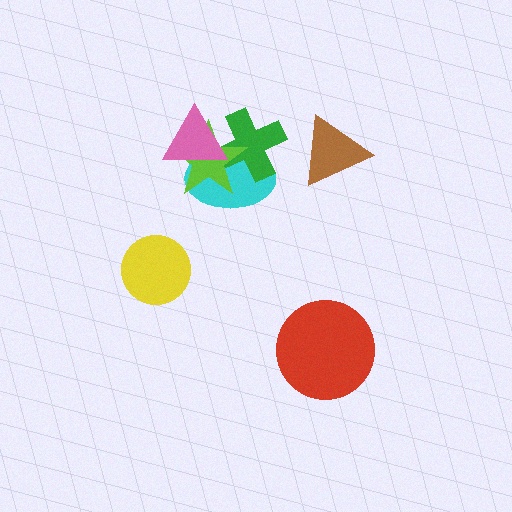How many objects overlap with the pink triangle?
3 objects overlap with the pink triangle.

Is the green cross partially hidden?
Yes, it is partially covered by another shape.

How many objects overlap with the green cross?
3 objects overlap with the green cross.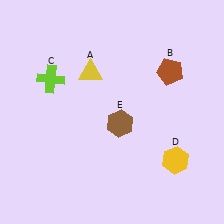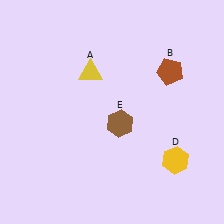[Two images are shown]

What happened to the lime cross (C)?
The lime cross (C) was removed in Image 2. It was in the top-left area of Image 1.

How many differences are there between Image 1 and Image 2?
There is 1 difference between the two images.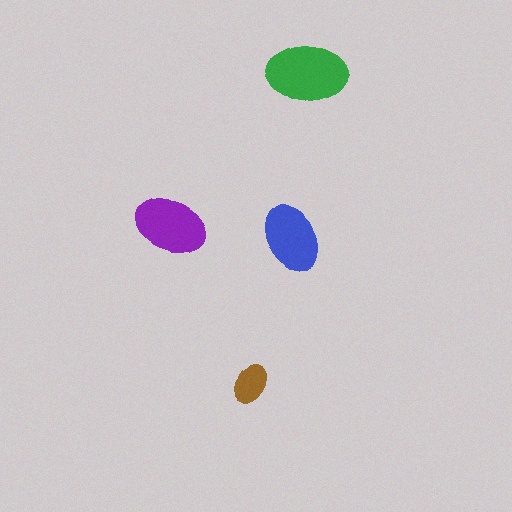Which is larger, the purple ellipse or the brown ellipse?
The purple one.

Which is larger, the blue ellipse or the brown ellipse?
The blue one.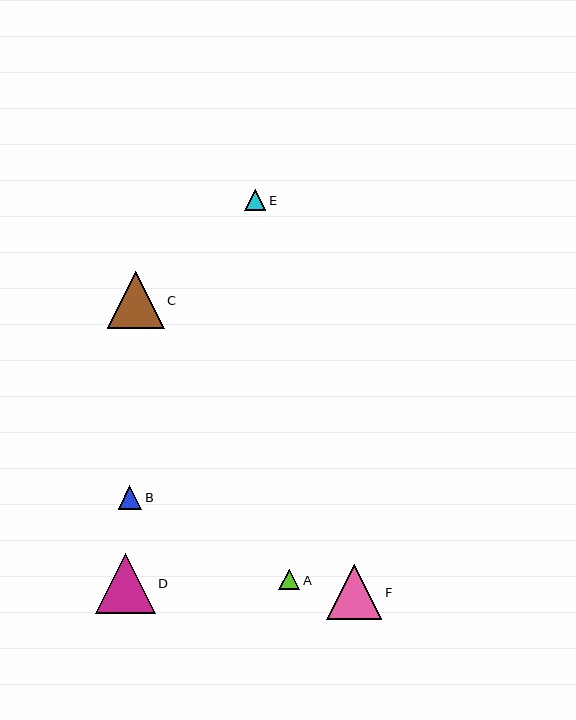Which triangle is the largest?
Triangle D is the largest with a size of approximately 60 pixels.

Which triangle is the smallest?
Triangle A is the smallest with a size of approximately 21 pixels.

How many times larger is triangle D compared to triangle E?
Triangle D is approximately 2.8 times the size of triangle E.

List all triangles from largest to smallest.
From largest to smallest: D, C, F, B, E, A.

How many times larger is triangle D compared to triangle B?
Triangle D is approximately 2.6 times the size of triangle B.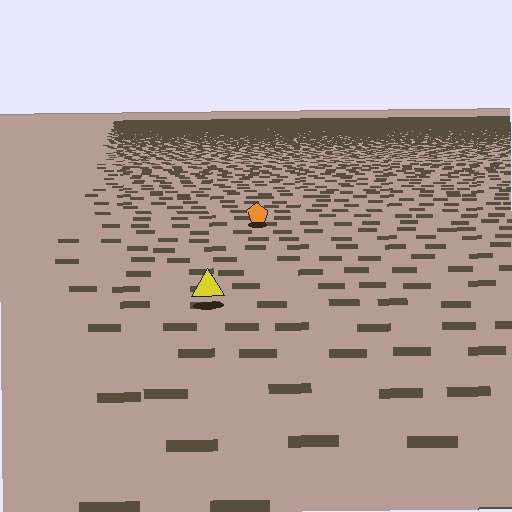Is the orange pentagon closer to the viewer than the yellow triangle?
No. The yellow triangle is closer — you can tell from the texture gradient: the ground texture is coarser near it.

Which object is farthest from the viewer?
The orange pentagon is farthest from the viewer. It appears smaller and the ground texture around it is denser.